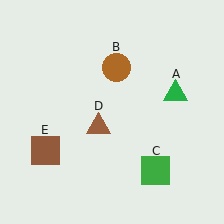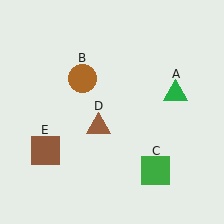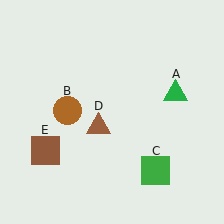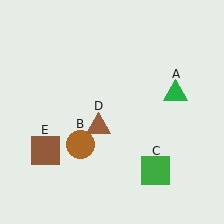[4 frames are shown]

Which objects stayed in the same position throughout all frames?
Green triangle (object A) and green square (object C) and brown triangle (object D) and brown square (object E) remained stationary.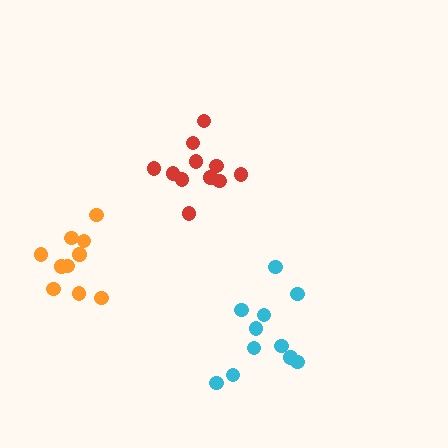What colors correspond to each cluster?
The clusters are colored: orange, cyan, red.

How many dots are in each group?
Group 1: 10 dots, Group 2: 11 dots, Group 3: 11 dots (32 total).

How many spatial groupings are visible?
There are 3 spatial groupings.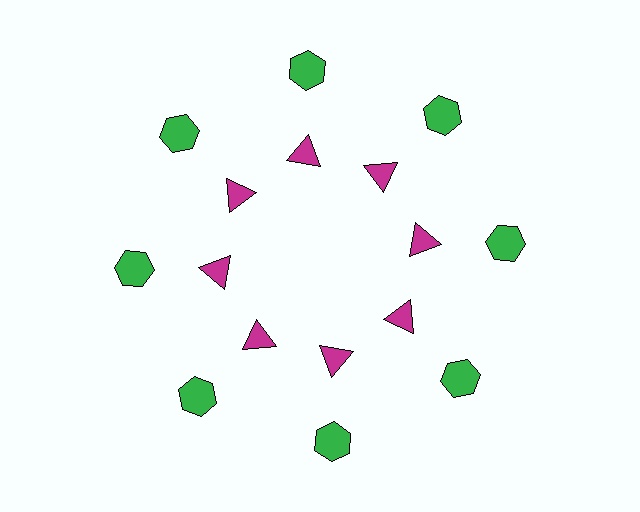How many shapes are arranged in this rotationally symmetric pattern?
There are 16 shapes, arranged in 8 groups of 2.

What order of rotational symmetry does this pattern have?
This pattern has 8-fold rotational symmetry.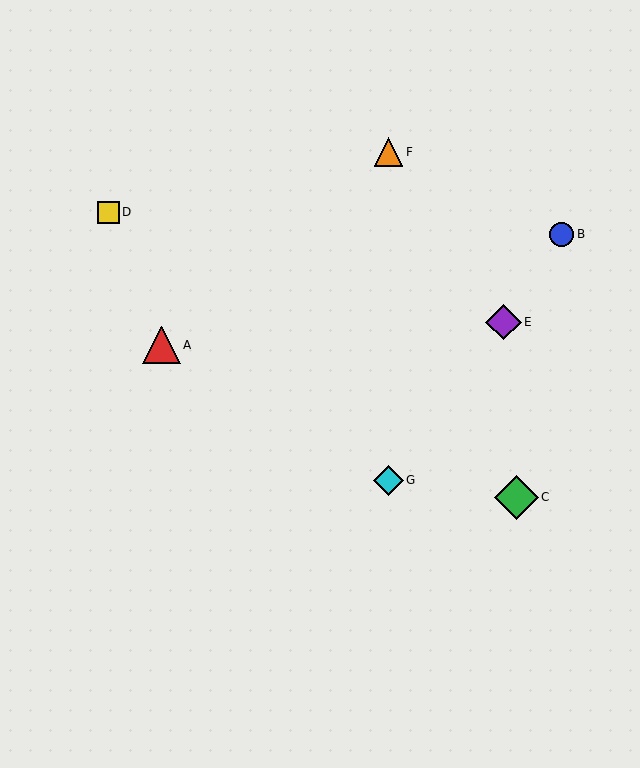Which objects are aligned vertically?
Objects F, G are aligned vertically.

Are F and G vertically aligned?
Yes, both are at x≈388.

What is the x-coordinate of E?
Object E is at x≈504.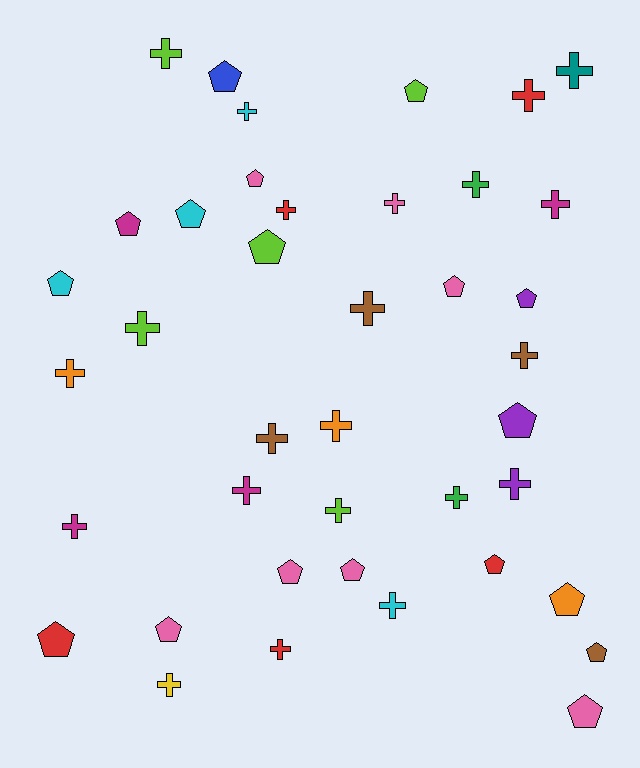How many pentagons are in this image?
There are 18 pentagons.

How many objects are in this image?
There are 40 objects.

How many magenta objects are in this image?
There are 4 magenta objects.